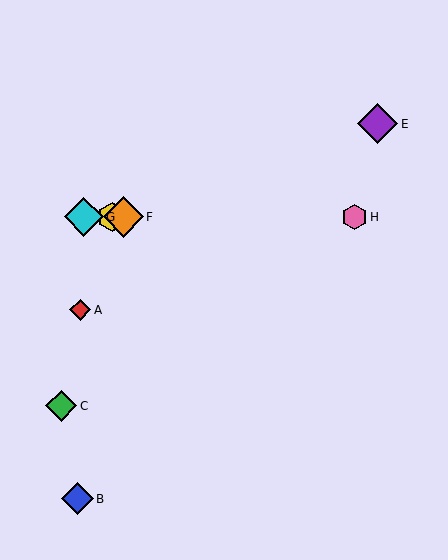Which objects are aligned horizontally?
Objects D, F, G, H are aligned horizontally.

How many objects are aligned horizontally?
4 objects (D, F, G, H) are aligned horizontally.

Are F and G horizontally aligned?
Yes, both are at y≈217.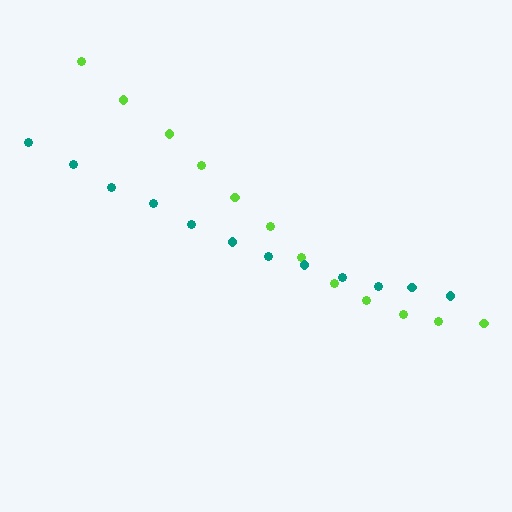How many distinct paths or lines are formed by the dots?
There are 2 distinct paths.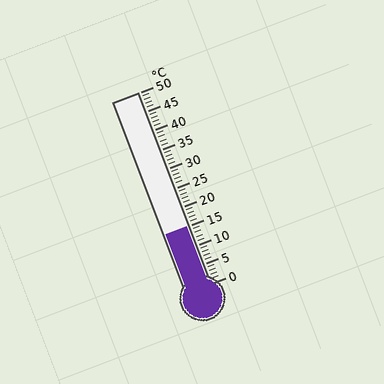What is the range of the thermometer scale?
The thermometer scale ranges from 0°C to 50°C.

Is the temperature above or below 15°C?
The temperature is at 15°C.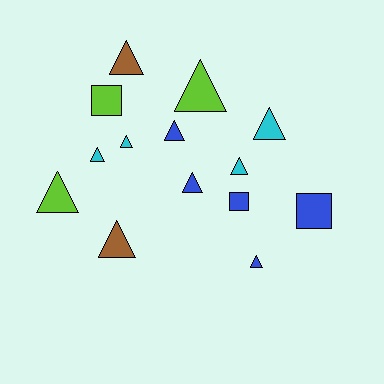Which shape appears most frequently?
Triangle, with 11 objects.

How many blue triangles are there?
There are 3 blue triangles.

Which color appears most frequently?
Blue, with 5 objects.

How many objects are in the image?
There are 14 objects.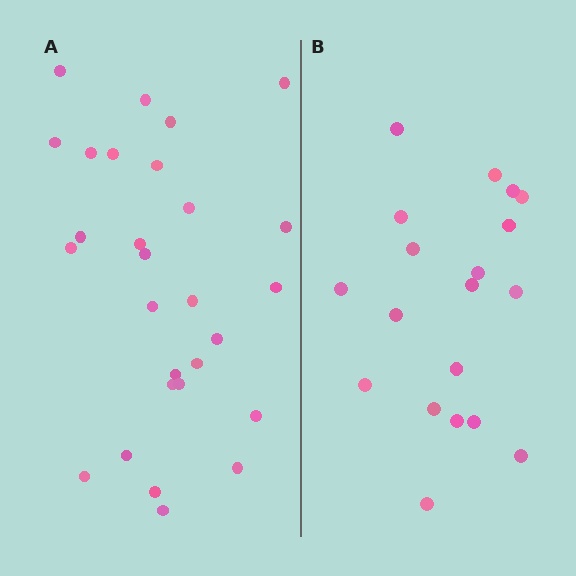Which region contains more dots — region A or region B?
Region A (the left region) has more dots.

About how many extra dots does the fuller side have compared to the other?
Region A has roughly 8 or so more dots than region B.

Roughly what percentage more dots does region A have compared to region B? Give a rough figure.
About 45% more.